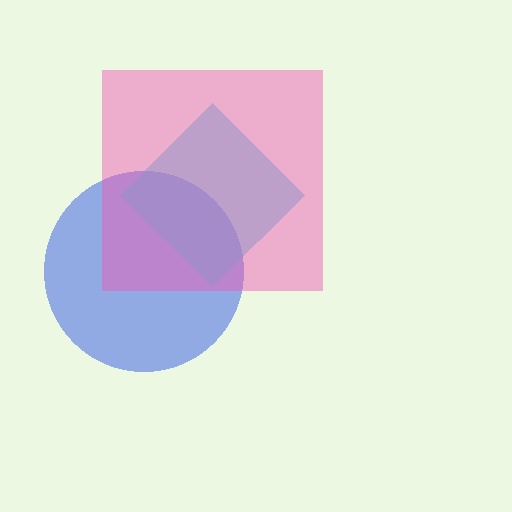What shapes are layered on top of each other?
The layered shapes are: a blue circle, a cyan diamond, a pink square.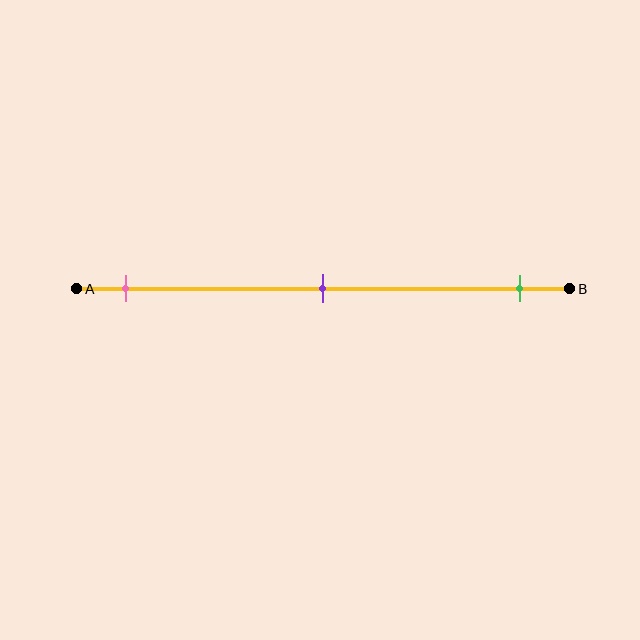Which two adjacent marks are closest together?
The pink and purple marks are the closest adjacent pair.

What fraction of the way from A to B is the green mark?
The green mark is approximately 90% (0.9) of the way from A to B.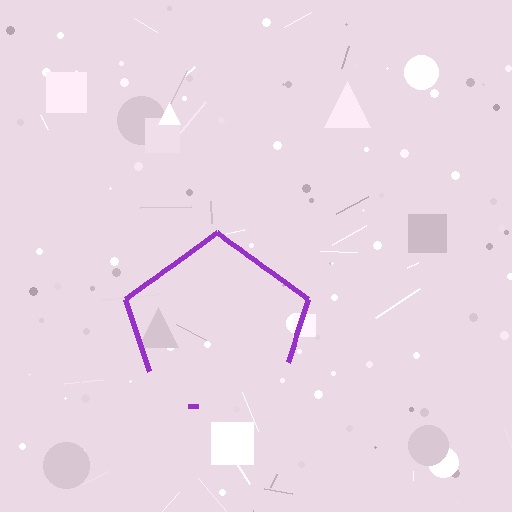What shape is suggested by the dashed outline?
The dashed outline suggests a pentagon.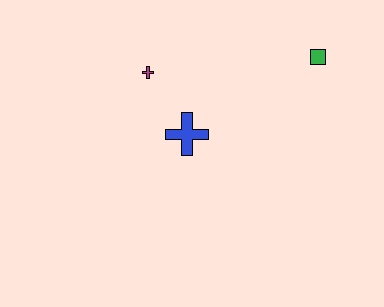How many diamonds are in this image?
There are no diamonds.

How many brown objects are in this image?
There are no brown objects.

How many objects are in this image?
There are 3 objects.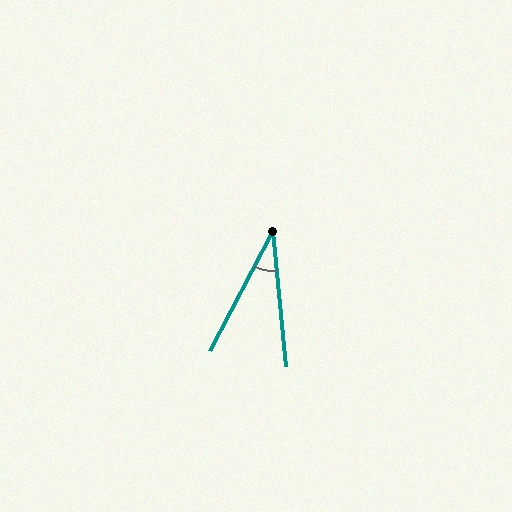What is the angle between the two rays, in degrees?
Approximately 33 degrees.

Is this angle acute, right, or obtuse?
It is acute.